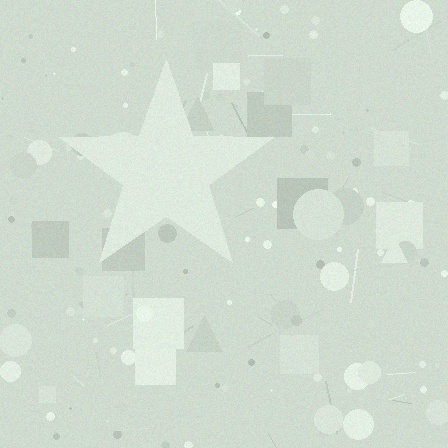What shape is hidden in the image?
A star is hidden in the image.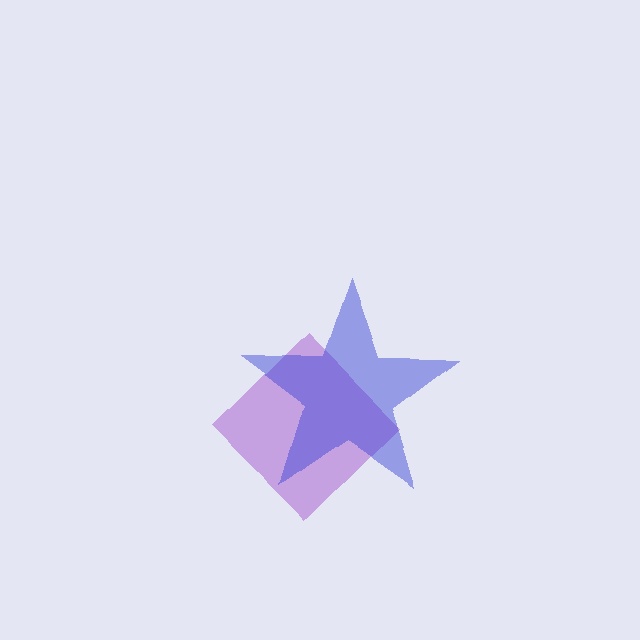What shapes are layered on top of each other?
The layered shapes are: a purple diamond, a blue star.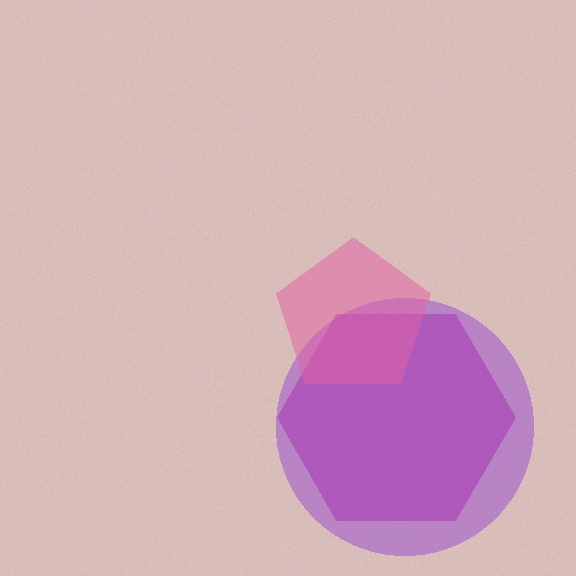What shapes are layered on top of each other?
The layered shapes are: a magenta hexagon, a purple circle, a pink pentagon.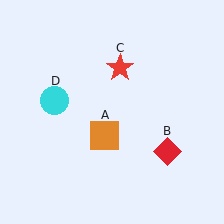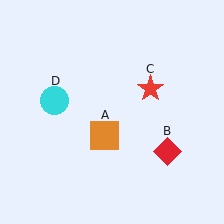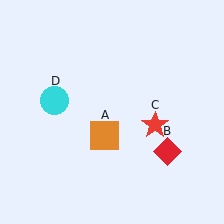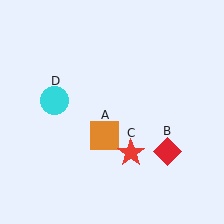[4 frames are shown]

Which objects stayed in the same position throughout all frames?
Orange square (object A) and red diamond (object B) and cyan circle (object D) remained stationary.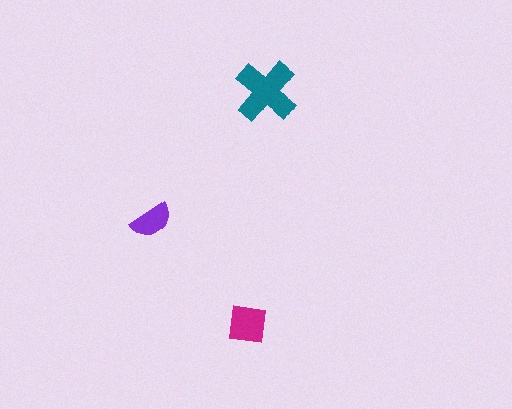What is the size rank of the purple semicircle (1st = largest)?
3rd.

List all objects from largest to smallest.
The teal cross, the magenta square, the purple semicircle.